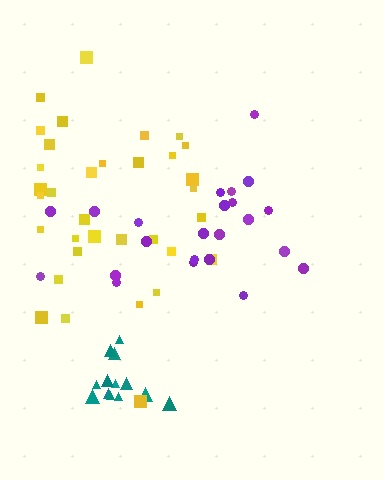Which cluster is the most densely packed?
Teal.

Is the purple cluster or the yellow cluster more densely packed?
Yellow.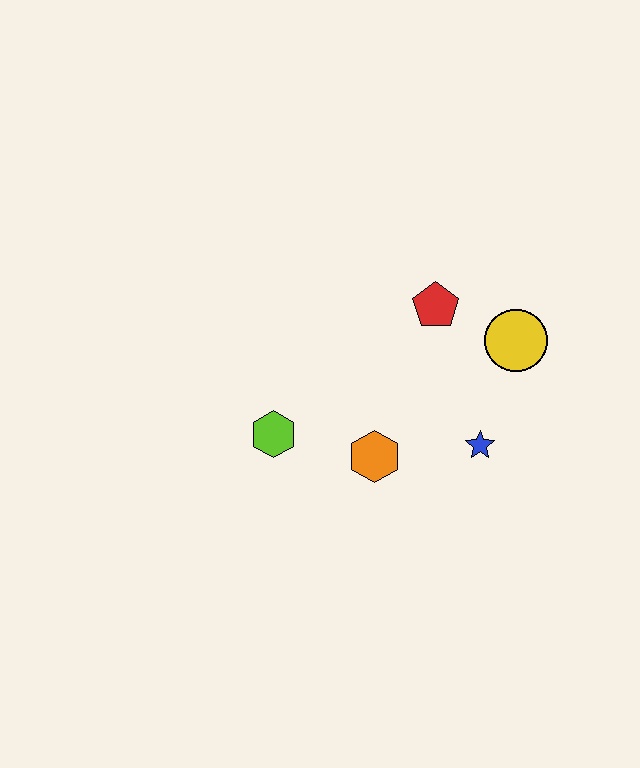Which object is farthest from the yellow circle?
The lime hexagon is farthest from the yellow circle.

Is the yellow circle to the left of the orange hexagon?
No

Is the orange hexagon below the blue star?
Yes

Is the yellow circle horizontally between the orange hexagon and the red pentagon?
No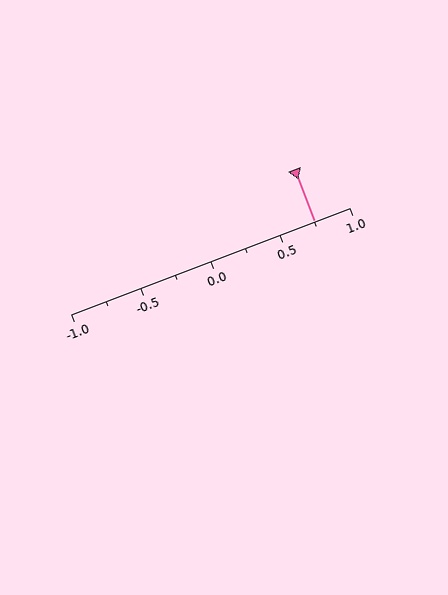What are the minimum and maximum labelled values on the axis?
The axis runs from -1.0 to 1.0.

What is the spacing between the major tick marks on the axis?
The major ticks are spaced 0.5 apart.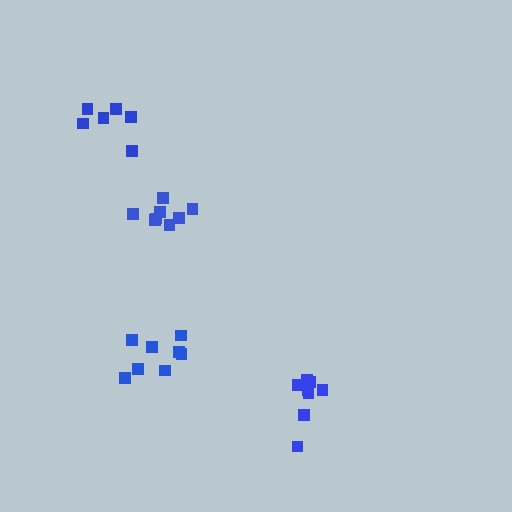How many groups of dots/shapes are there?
There are 4 groups.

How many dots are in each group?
Group 1: 8 dots, Group 2: 8 dots, Group 3: 6 dots, Group 4: 8 dots (30 total).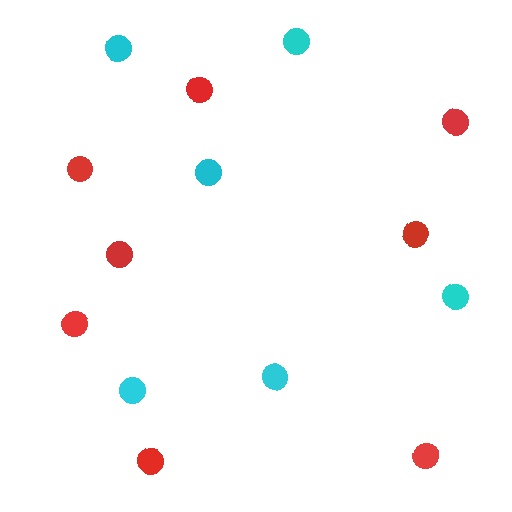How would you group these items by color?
There are 2 groups: one group of red circles (8) and one group of cyan circles (6).